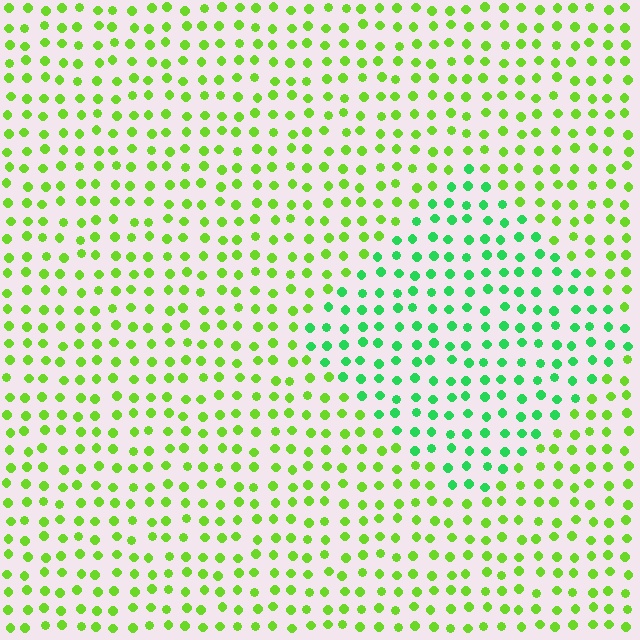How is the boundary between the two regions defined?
The boundary is defined purely by a slight shift in hue (about 40 degrees). Spacing, size, and orientation are identical on both sides.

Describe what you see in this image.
The image is filled with small lime elements in a uniform arrangement. A diamond-shaped region is visible where the elements are tinted to a slightly different hue, forming a subtle color boundary.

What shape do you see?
I see a diamond.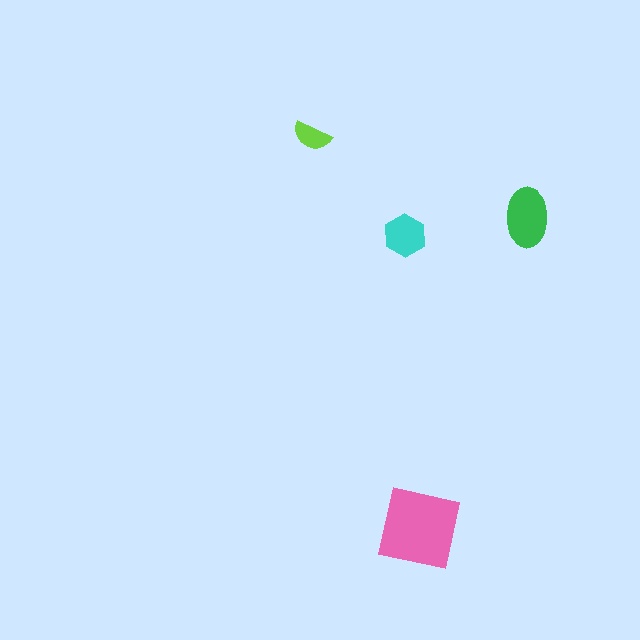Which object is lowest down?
The pink square is bottommost.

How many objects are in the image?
There are 4 objects in the image.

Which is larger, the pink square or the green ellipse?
The pink square.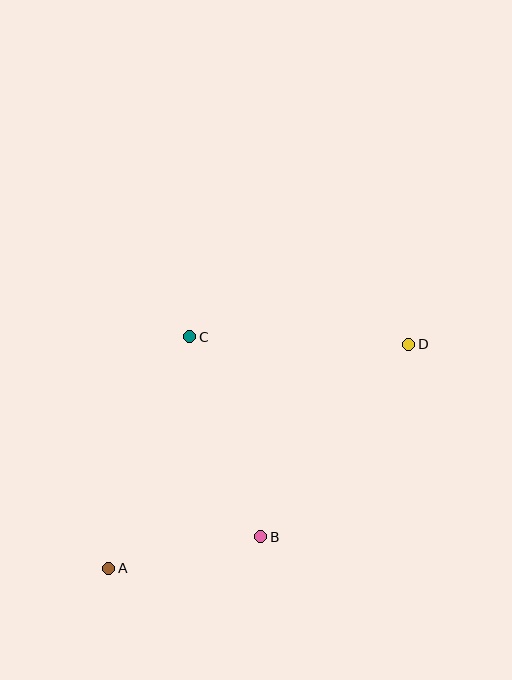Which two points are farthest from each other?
Points A and D are farthest from each other.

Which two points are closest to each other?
Points A and B are closest to each other.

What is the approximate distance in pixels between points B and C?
The distance between B and C is approximately 212 pixels.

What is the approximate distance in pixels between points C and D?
The distance between C and D is approximately 219 pixels.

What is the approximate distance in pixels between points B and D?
The distance between B and D is approximately 243 pixels.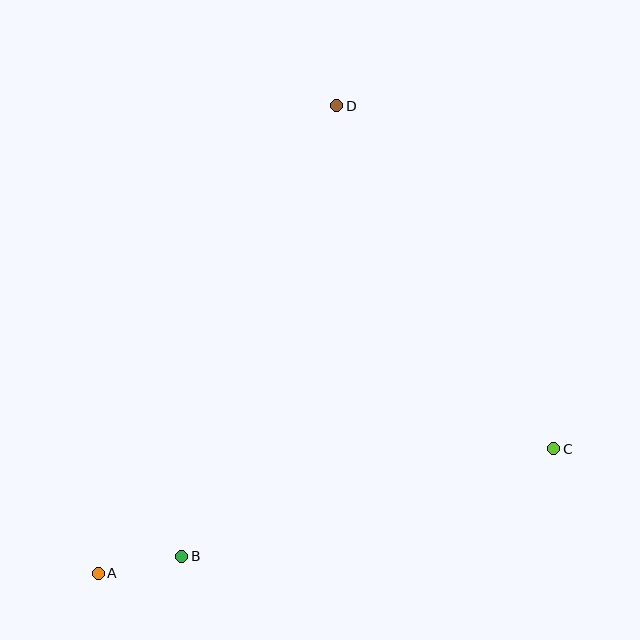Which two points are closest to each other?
Points A and B are closest to each other.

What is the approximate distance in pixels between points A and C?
The distance between A and C is approximately 472 pixels.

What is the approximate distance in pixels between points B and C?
The distance between B and C is approximately 387 pixels.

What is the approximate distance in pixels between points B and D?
The distance between B and D is approximately 477 pixels.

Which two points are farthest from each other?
Points A and D are farthest from each other.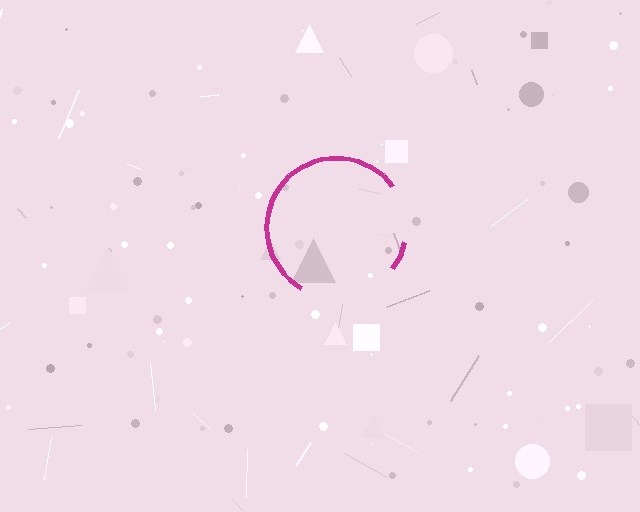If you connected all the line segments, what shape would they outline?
They would outline a circle.